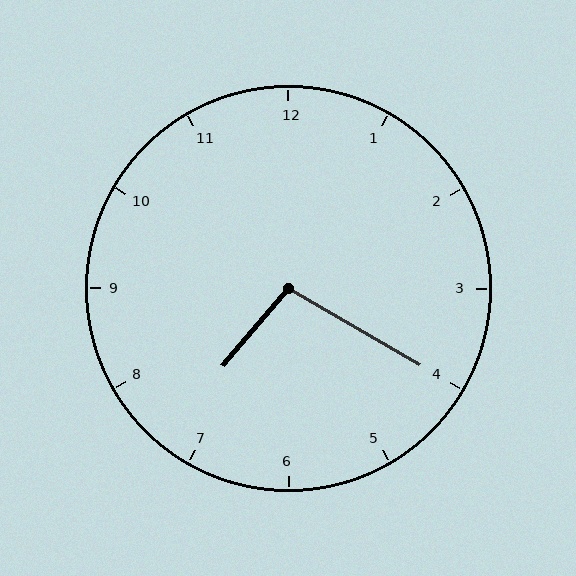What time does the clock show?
7:20.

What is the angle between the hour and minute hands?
Approximately 100 degrees.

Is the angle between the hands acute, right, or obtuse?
It is obtuse.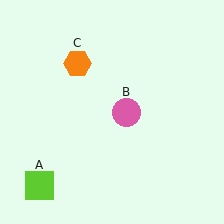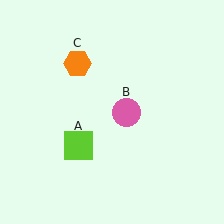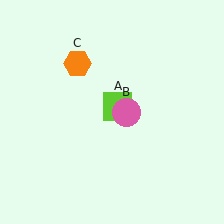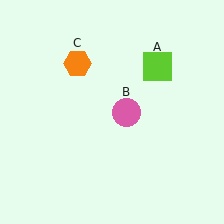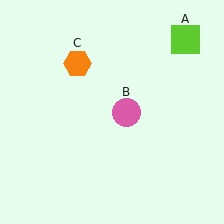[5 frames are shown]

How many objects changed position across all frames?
1 object changed position: lime square (object A).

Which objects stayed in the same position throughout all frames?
Pink circle (object B) and orange hexagon (object C) remained stationary.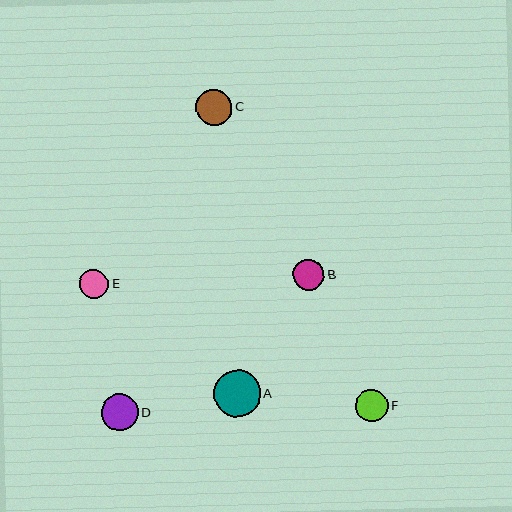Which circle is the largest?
Circle A is the largest with a size of approximately 47 pixels.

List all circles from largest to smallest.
From largest to smallest: A, D, C, F, B, E.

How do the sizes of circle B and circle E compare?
Circle B and circle E are approximately the same size.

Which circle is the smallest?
Circle E is the smallest with a size of approximately 29 pixels.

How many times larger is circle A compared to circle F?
Circle A is approximately 1.5 times the size of circle F.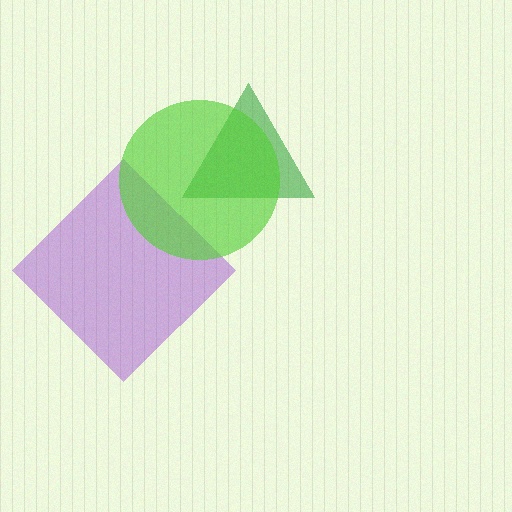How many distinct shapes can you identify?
There are 3 distinct shapes: a purple diamond, a green triangle, a lime circle.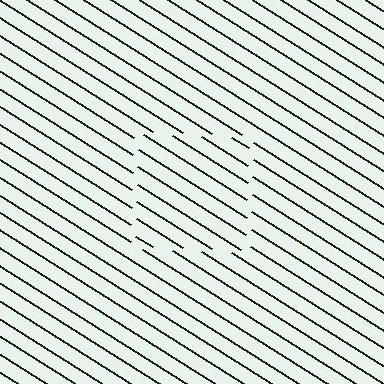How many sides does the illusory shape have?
4 sides — the line-ends trace a square.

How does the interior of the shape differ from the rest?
The interior of the shape contains the same grating, shifted by half a period — the contour is defined by the phase discontinuity where line-ends from the inner and outer gratings abut.